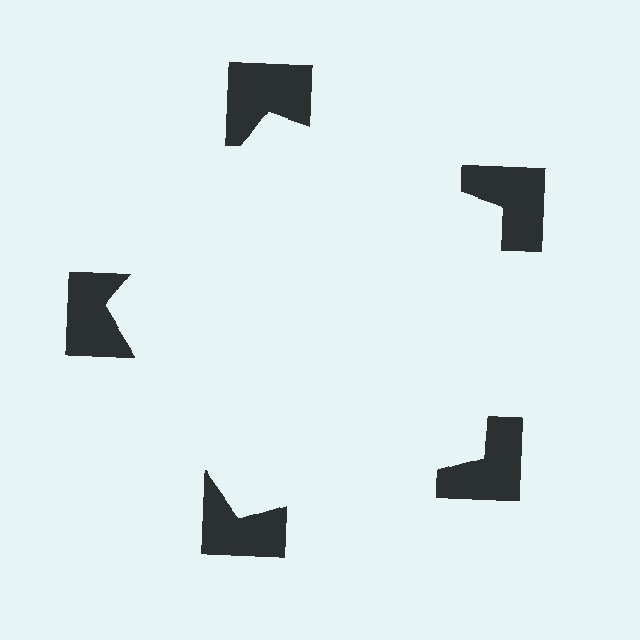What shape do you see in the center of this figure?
An illusory pentagon — its edges are inferred from the aligned wedge cuts in the notched squares, not physically drawn.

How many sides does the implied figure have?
5 sides.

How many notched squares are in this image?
There are 5 — one at each vertex of the illusory pentagon.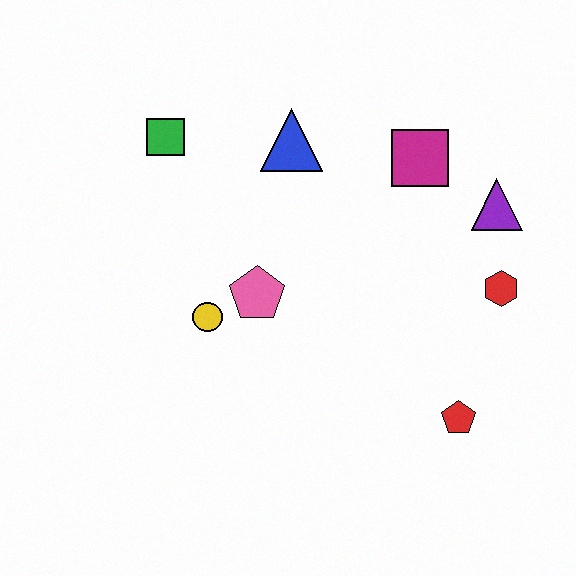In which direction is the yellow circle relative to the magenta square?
The yellow circle is to the left of the magenta square.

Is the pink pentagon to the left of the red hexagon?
Yes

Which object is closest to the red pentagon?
The red hexagon is closest to the red pentagon.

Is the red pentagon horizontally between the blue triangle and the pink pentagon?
No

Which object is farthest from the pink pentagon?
The purple triangle is farthest from the pink pentagon.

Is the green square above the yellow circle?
Yes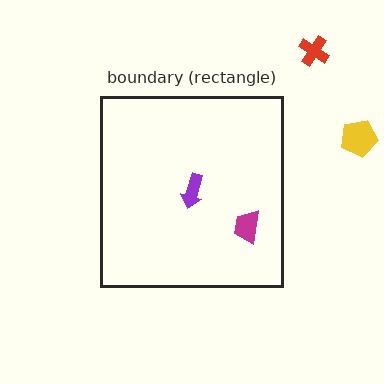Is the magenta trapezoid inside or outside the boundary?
Inside.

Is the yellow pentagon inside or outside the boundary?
Outside.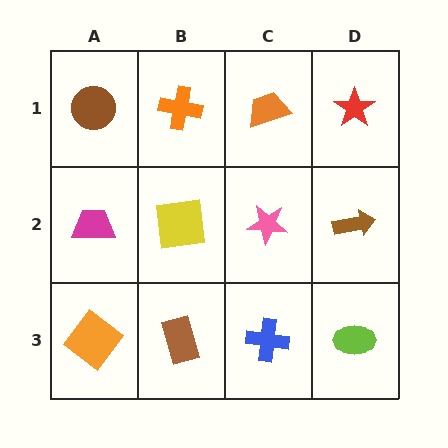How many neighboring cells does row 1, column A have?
2.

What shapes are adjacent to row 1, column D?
A brown arrow (row 2, column D), an orange trapezoid (row 1, column C).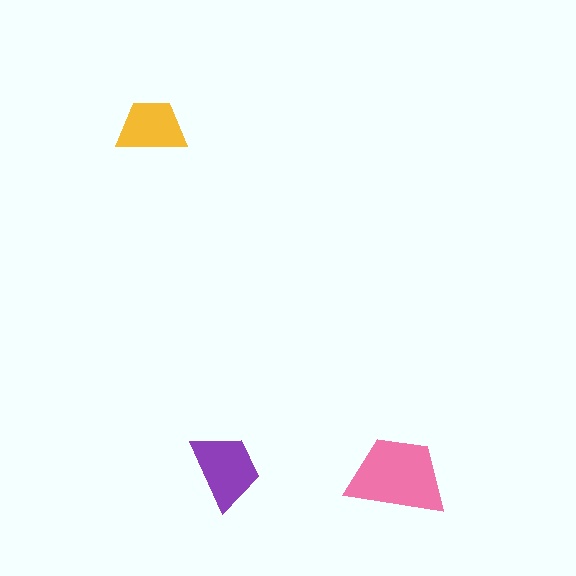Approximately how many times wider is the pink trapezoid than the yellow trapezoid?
About 1.5 times wider.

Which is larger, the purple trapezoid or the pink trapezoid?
The pink one.